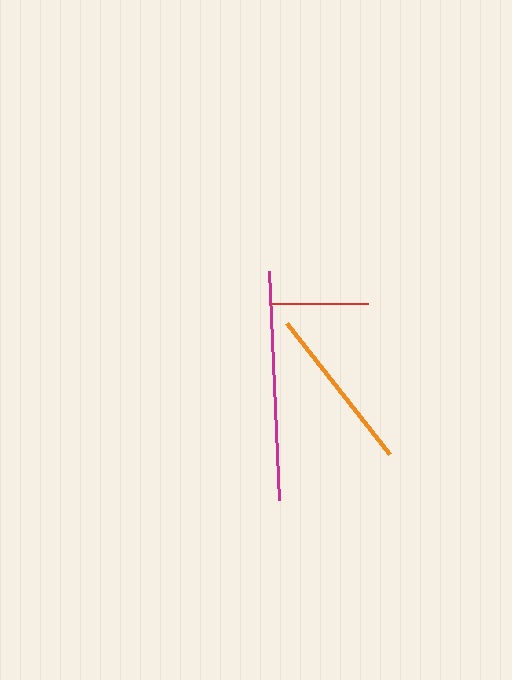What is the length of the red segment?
The red segment is approximately 98 pixels long.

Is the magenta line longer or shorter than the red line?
The magenta line is longer than the red line.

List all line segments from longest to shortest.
From longest to shortest: magenta, orange, red.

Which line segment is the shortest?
The red line is the shortest at approximately 98 pixels.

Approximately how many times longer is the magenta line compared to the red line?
The magenta line is approximately 2.3 times the length of the red line.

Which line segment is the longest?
The magenta line is the longest at approximately 229 pixels.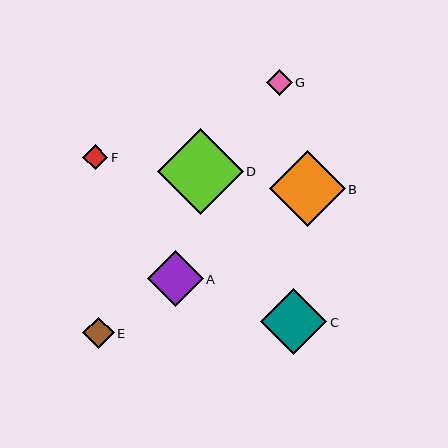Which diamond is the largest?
Diamond D is the largest with a size of approximately 86 pixels.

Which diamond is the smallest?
Diamond F is the smallest with a size of approximately 25 pixels.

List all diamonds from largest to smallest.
From largest to smallest: D, B, C, A, E, G, F.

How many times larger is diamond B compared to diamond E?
Diamond B is approximately 2.4 times the size of diamond E.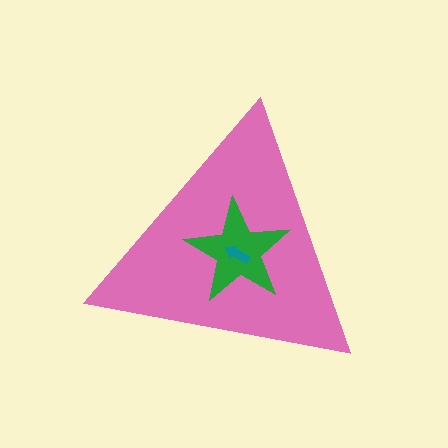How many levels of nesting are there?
3.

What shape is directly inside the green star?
The teal arrow.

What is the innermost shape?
The teal arrow.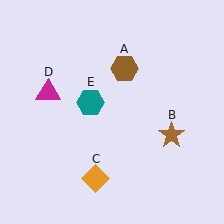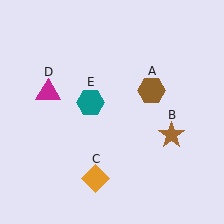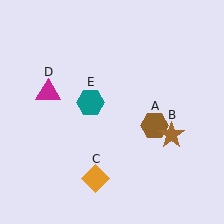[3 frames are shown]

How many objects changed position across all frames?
1 object changed position: brown hexagon (object A).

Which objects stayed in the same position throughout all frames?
Brown star (object B) and orange diamond (object C) and magenta triangle (object D) and teal hexagon (object E) remained stationary.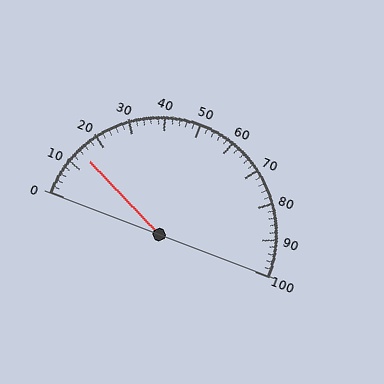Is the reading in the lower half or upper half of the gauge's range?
The reading is in the lower half of the range (0 to 100).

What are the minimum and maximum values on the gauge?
The gauge ranges from 0 to 100.